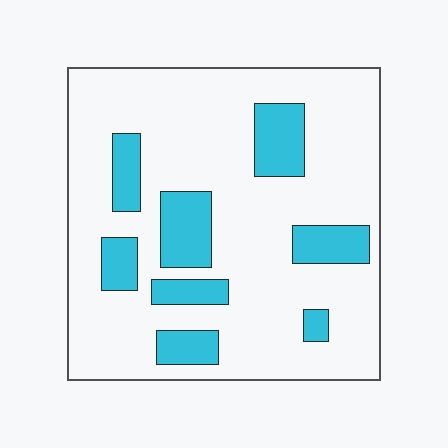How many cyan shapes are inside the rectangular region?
8.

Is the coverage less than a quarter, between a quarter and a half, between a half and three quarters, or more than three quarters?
Less than a quarter.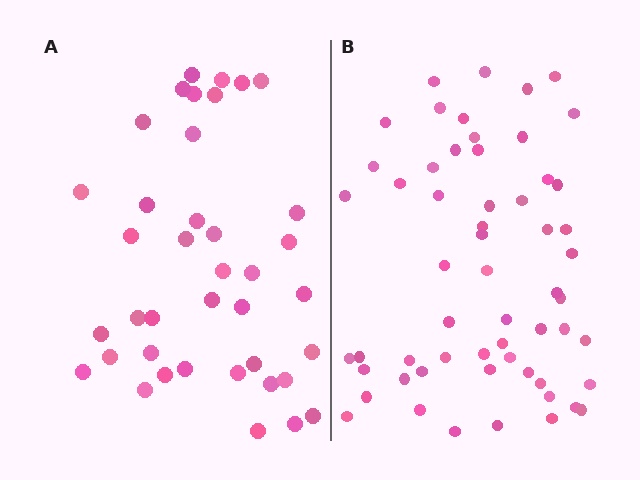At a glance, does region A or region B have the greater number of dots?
Region B (the right region) has more dots.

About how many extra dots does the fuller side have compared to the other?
Region B has approximately 20 more dots than region A.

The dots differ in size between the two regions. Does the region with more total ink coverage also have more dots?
No. Region A has more total ink coverage because its dots are larger, but region B actually contains more individual dots. Total area can be misleading — the number of items is what matters here.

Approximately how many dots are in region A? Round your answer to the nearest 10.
About 40 dots. (The exact count is 39, which rounds to 40.)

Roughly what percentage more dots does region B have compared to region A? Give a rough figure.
About 50% more.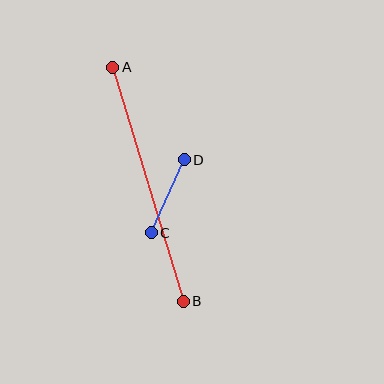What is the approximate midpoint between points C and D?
The midpoint is at approximately (168, 196) pixels.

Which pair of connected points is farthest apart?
Points A and B are farthest apart.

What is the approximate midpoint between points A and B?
The midpoint is at approximately (148, 184) pixels.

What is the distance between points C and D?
The distance is approximately 80 pixels.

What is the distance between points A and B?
The distance is approximately 244 pixels.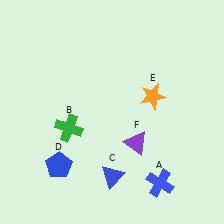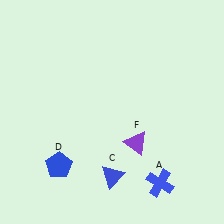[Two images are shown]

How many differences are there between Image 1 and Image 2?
There are 2 differences between the two images.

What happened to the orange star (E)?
The orange star (E) was removed in Image 2. It was in the top-right area of Image 1.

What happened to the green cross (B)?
The green cross (B) was removed in Image 2. It was in the bottom-left area of Image 1.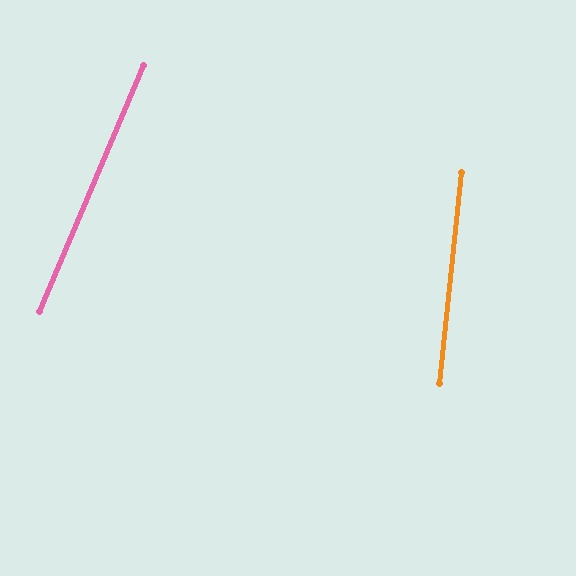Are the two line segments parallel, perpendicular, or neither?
Neither parallel nor perpendicular — they differ by about 17°.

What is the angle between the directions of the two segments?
Approximately 17 degrees.